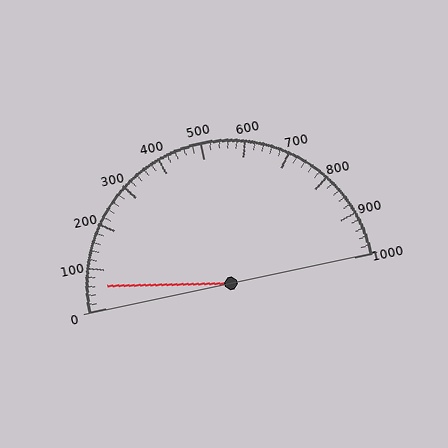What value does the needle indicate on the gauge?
The needle indicates approximately 60.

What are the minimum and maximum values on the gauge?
The gauge ranges from 0 to 1000.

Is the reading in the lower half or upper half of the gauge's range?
The reading is in the lower half of the range (0 to 1000).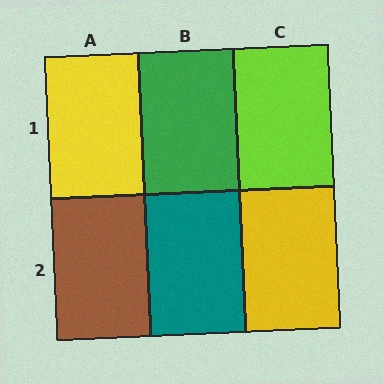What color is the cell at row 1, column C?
Lime.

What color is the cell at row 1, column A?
Yellow.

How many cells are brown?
1 cell is brown.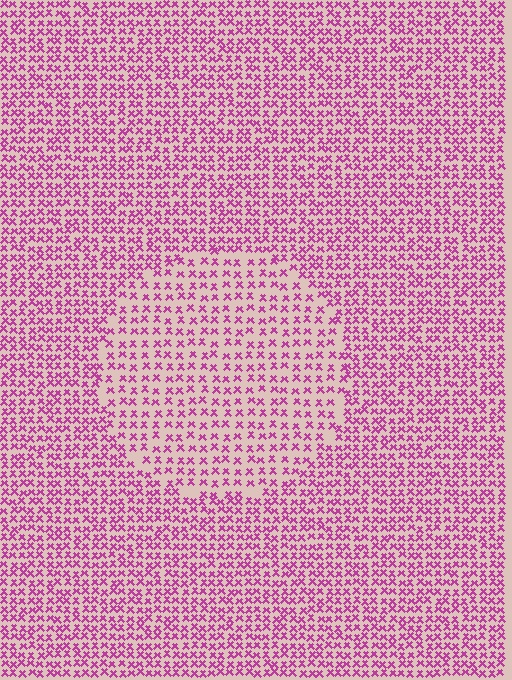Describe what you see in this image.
The image contains small magenta elements arranged at two different densities. A circle-shaped region is visible where the elements are less densely packed than the surrounding area.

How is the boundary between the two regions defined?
The boundary is defined by a change in element density (approximately 1.7x ratio). All elements are the same color, size, and shape.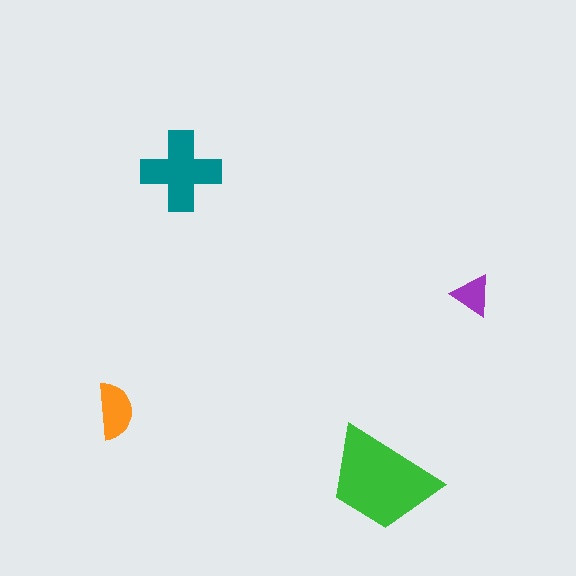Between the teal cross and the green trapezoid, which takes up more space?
The green trapezoid.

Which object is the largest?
The green trapezoid.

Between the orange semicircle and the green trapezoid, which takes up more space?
The green trapezoid.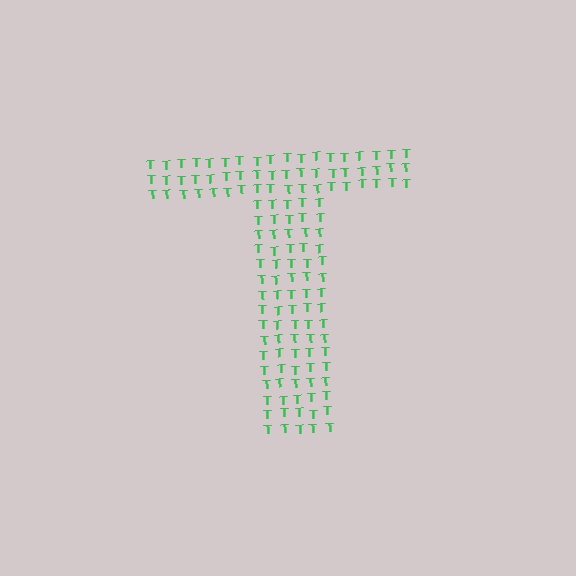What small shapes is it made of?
It is made of small letter T's.